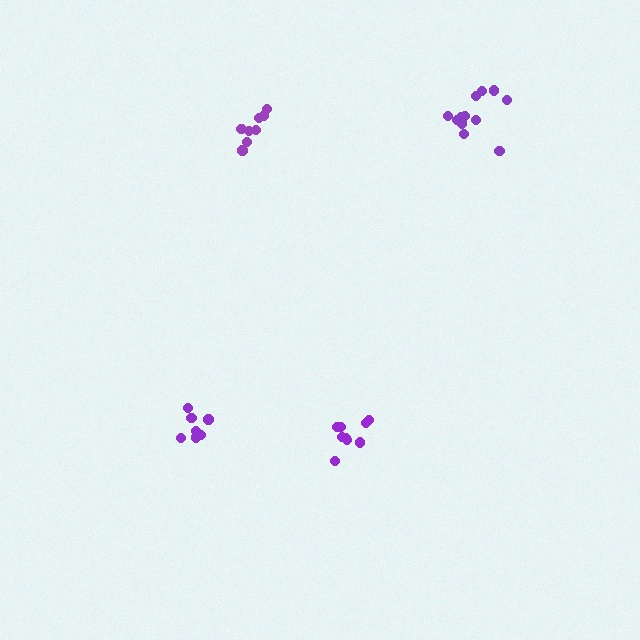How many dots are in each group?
Group 1: 7 dots, Group 2: 9 dots, Group 3: 12 dots, Group 4: 8 dots (36 total).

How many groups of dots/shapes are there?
There are 4 groups.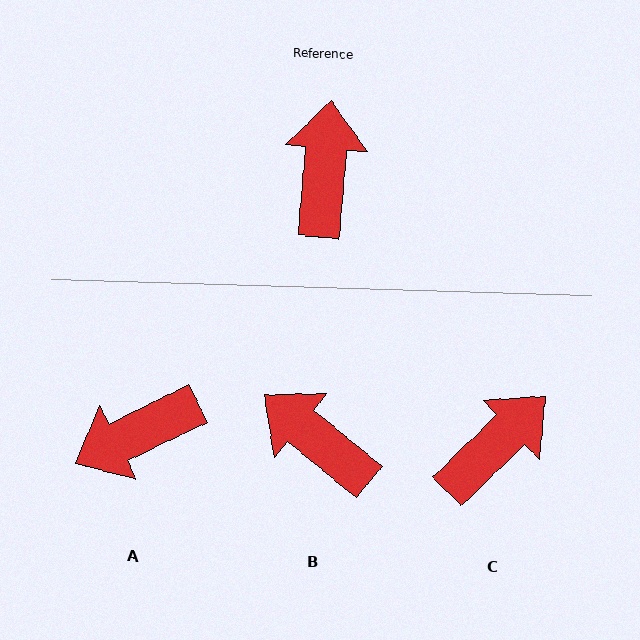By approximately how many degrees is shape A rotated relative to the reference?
Approximately 121 degrees counter-clockwise.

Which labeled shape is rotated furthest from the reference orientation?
A, about 121 degrees away.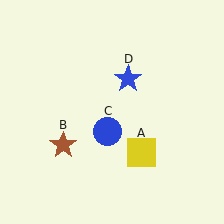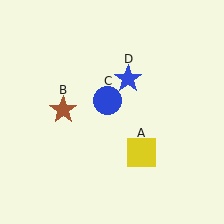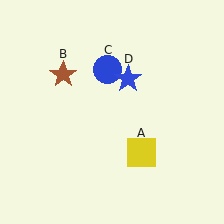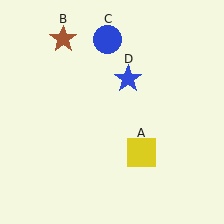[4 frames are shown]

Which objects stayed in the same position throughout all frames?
Yellow square (object A) and blue star (object D) remained stationary.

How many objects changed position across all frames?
2 objects changed position: brown star (object B), blue circle (object C).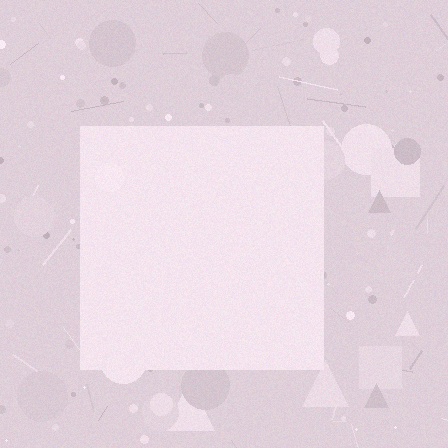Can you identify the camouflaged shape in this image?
The camouflaged shape is a square.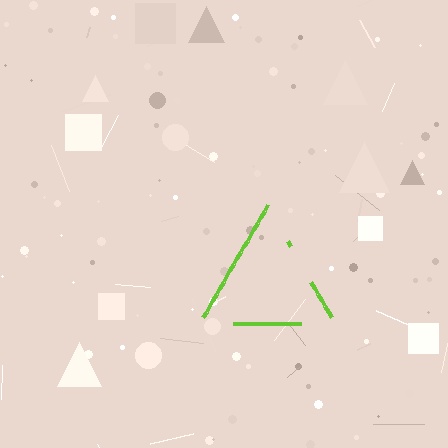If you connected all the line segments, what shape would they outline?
They would outline a triangle.